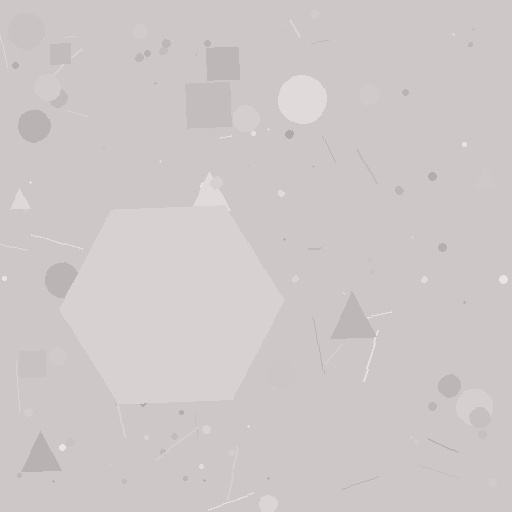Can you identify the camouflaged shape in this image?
The camouflaged shape is a hexagon.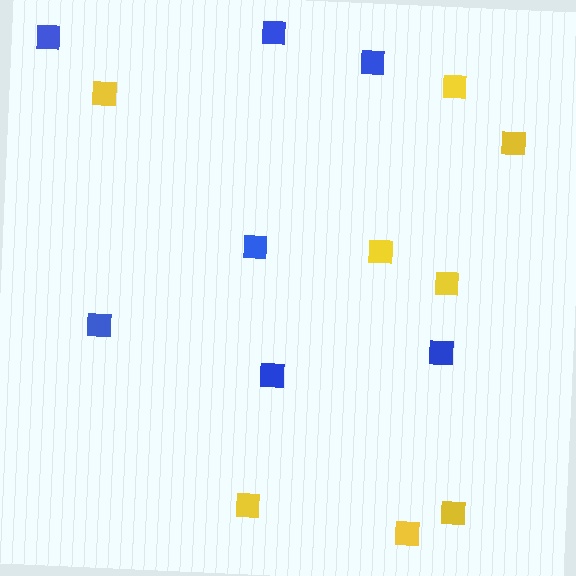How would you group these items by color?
There are 2 groups: one group of blue squares (7) and one group of yellow squares (8).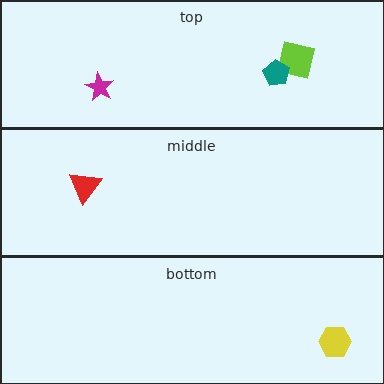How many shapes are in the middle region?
1.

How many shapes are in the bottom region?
1.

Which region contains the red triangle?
The middle region.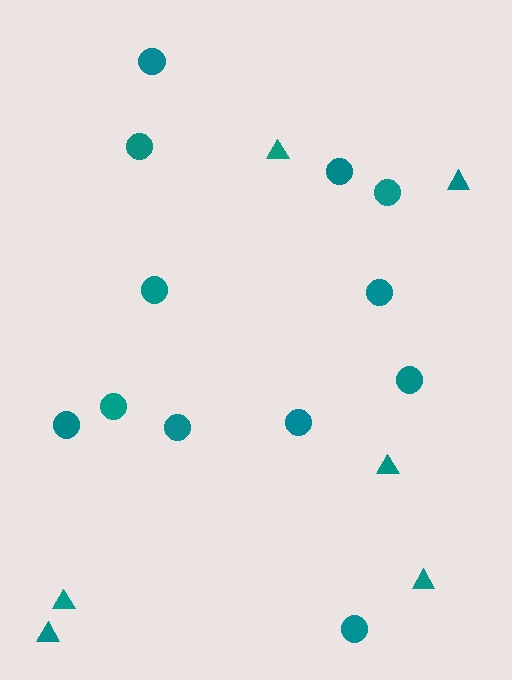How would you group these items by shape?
There are 2 groups: one group of circles (12) and one group of triangles (6).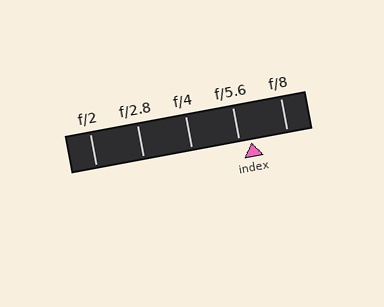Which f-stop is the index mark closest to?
The index mark is closest to f/5.6.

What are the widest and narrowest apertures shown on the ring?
The widest aperture shown is f/2 and the narrowest is f/8.